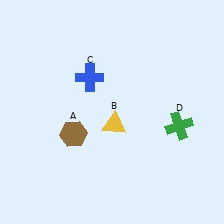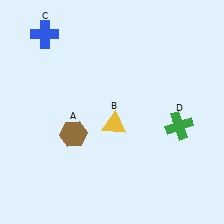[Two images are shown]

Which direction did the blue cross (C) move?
The blue cross (C) moved left.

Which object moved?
The blue cross (C) moved left.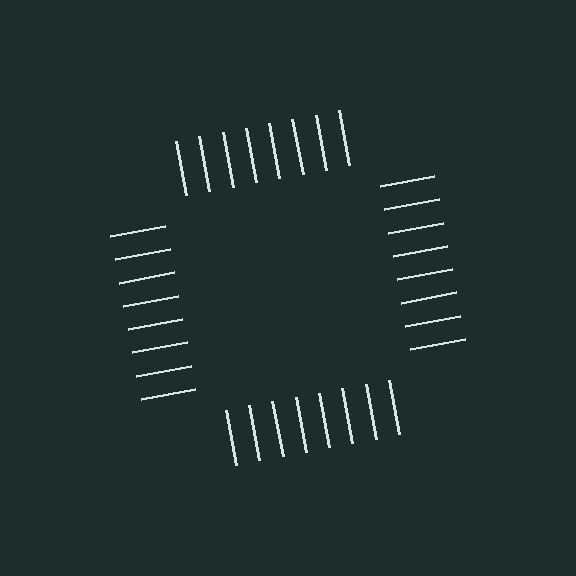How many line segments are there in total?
32 — 8 along each of the 4 edges.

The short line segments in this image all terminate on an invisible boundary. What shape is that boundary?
An illusory square — the line segments terminate on its edges but no continuous stroke is drawn.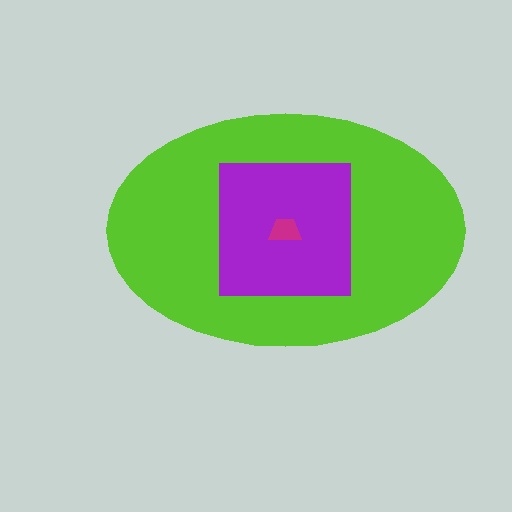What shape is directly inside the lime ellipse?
The purple square.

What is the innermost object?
The magenta trapezoid.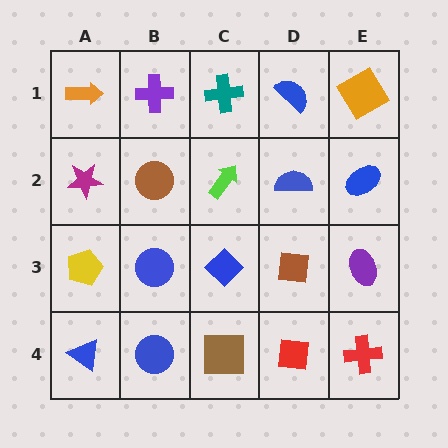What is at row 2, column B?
A brown circle.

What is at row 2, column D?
A blue semicircle.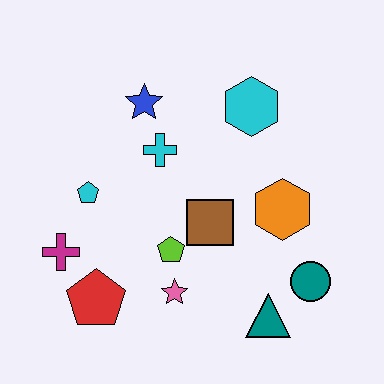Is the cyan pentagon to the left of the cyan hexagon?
Yes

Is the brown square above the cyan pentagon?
No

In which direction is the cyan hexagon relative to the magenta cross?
The cyan hexagon is to the right of the magenta cross.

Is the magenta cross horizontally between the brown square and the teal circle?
No